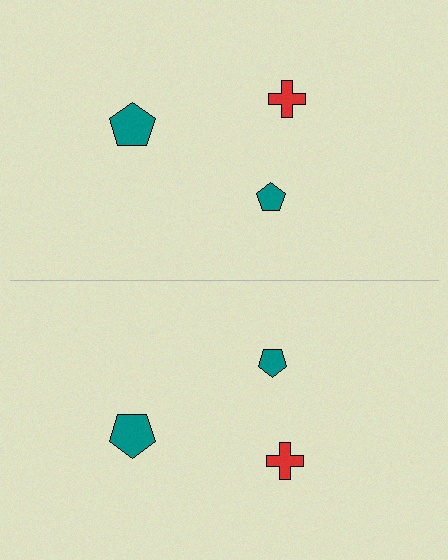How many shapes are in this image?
There are 6 shapes in this image.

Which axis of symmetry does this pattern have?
The pattern has a horizontal axis of symmetry running through the center of the image.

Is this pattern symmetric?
Yes, this pattern has bilateral (reflection) symmetry.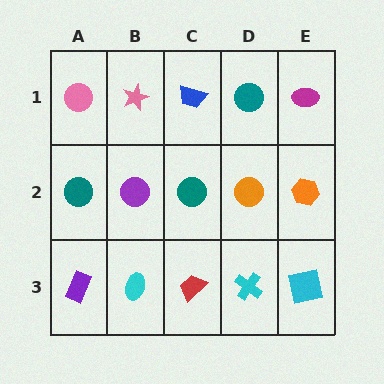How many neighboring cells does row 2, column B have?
4.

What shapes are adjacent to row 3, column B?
A purple circle (row 2, column B), a purple rectangle (row 3, column A), a red trapezoid (row 3, column C).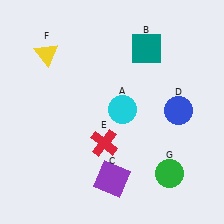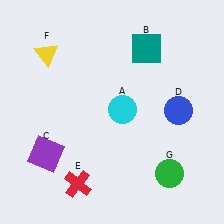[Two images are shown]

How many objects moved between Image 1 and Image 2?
2 objects moved between the two images.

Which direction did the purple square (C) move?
The purple square (C) moved left.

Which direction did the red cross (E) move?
The red cross (E) moved down.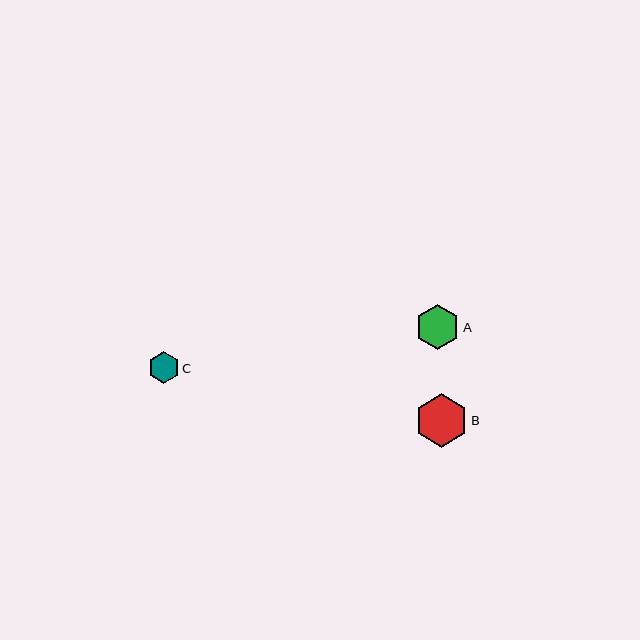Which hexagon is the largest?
Hexagon B is the largest with a size of approximately 53 pixels.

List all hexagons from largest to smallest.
From largest to smallest: B, A, C.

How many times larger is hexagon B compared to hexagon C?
Hexagon B is approximately 1.7 times the size of hexagon C.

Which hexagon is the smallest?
Hexagon C is the smallest with a size of approximately 31 pixels.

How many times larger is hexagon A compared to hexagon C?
Hexagon A is approximately 1.4 times the size of hexagon C.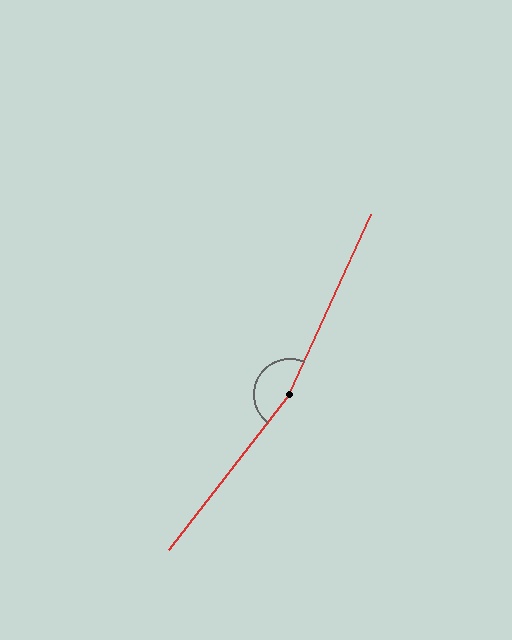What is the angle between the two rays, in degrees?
Approximately 166 degrees.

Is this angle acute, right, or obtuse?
It is obtuse.